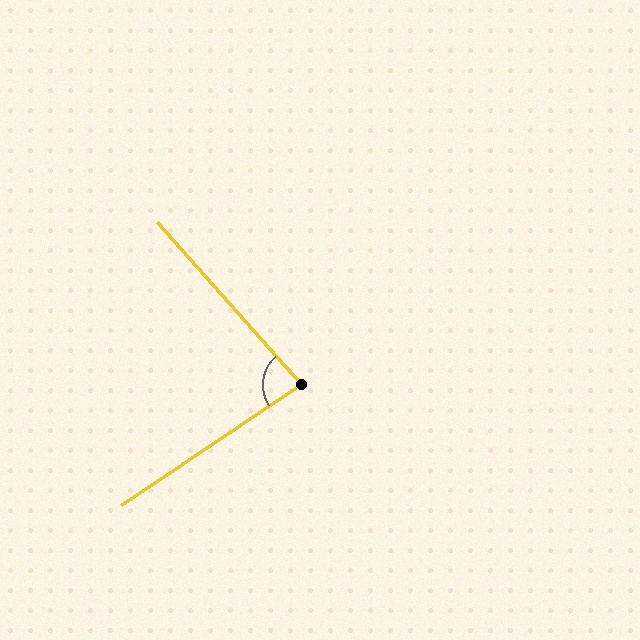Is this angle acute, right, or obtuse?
It is acute.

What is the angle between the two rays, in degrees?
Approximately 82 degrees.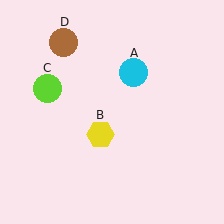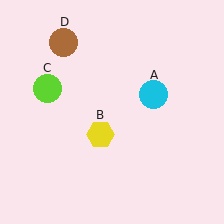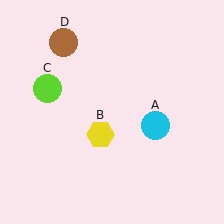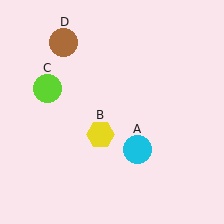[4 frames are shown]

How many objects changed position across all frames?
1 object changed position: cyan circle (object A).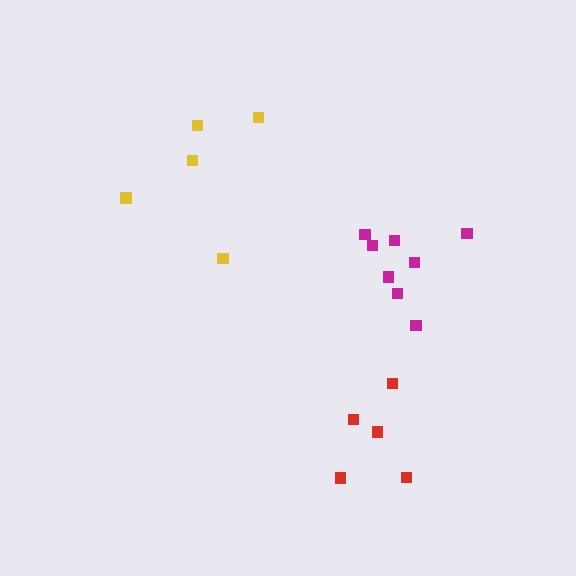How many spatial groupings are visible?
There are 3 spatial groupings.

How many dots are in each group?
Group 1: 5 dots, Group 2: 5 dots, Group 3: 8 dots (18 total).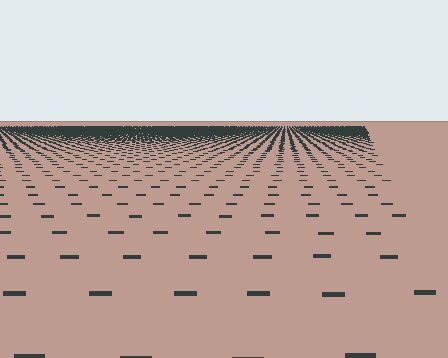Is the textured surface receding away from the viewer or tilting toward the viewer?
The surface is receding away from the viewer. Texture elements get smaller and denser toward the top.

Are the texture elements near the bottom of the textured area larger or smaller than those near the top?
Larger. Near the bottom, elements are closer to the viewer and appear at a bigger on-screen size.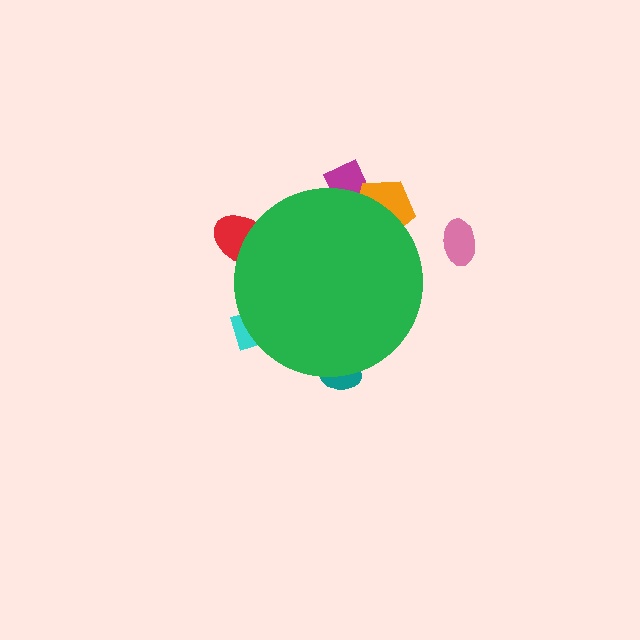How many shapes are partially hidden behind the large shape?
5 shapes are partially hidden.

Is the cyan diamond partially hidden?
Yes, the cyan diamond is partially hidden behind the green circle.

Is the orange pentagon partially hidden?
Yes, the orange pentagon is partially hidden behind the green circle.